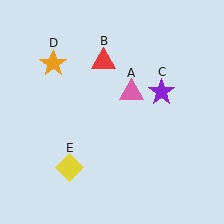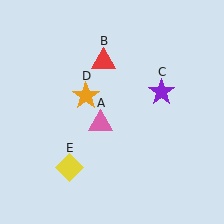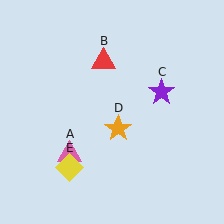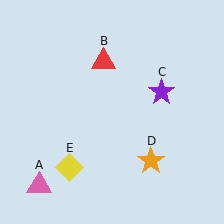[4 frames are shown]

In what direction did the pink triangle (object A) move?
The pink triangle (object A) moved down and to the left.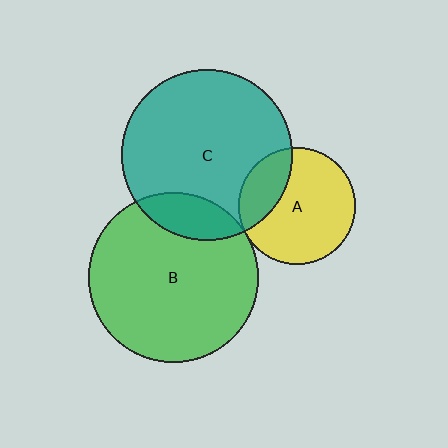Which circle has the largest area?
Circle C (teal).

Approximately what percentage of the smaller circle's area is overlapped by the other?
Approximately 15%.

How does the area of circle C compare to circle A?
Approximately 2.1 times.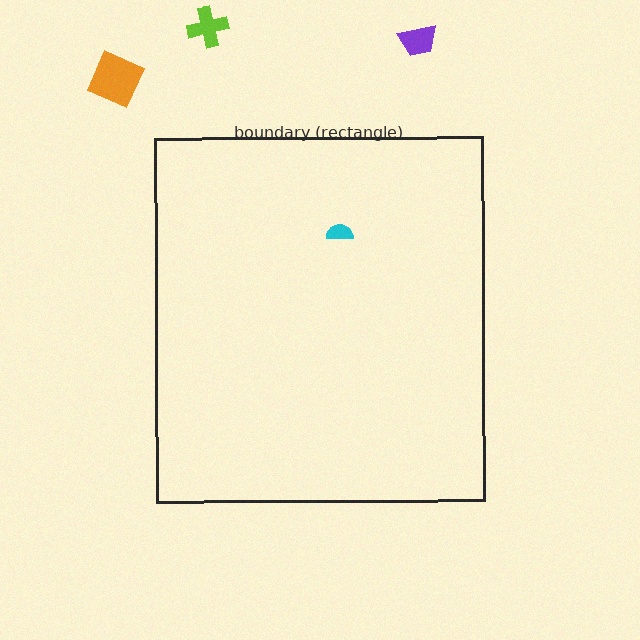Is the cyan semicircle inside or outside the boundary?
Inside.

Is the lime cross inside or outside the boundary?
Outside.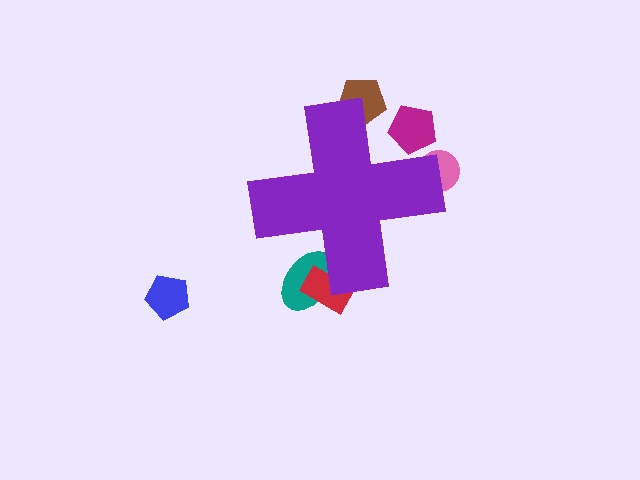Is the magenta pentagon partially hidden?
Yes, the magenta pentagon is partially hidden behind the purple cross.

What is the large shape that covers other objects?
A purple cross.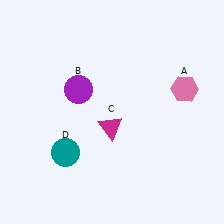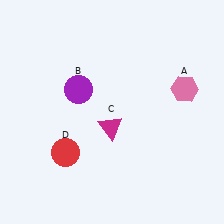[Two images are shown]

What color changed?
The circle (D) changed from teal in Image 1 to red in Image 2.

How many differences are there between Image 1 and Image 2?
There is 1 difference between the two images.